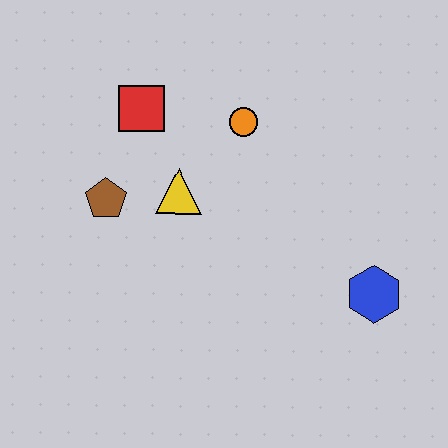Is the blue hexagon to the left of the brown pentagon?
No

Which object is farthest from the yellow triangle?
The blue hexagon is farthest from the yellow triangle.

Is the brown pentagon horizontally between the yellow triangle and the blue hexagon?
No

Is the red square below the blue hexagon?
No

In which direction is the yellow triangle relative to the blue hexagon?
The yellow triangle is to the left of the blue hexagon.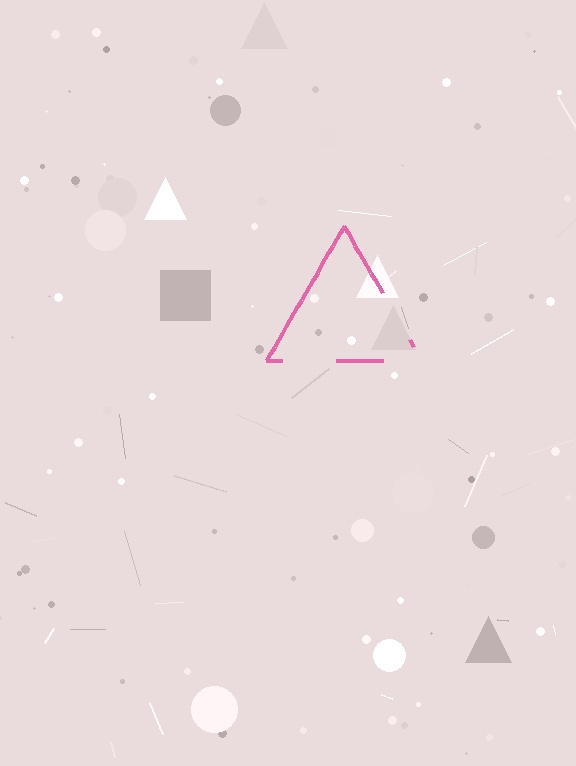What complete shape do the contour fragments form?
The contour fragments form a triangle.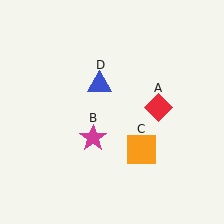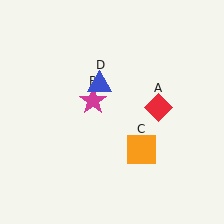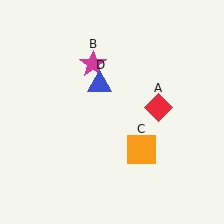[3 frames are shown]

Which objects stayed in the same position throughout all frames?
Red diamond (object A) and orange square (object C) and blue triangle (object D) remained stationary.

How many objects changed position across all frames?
1 object changed position: magenta star (object B).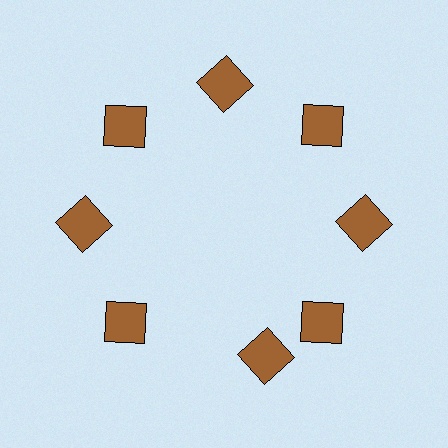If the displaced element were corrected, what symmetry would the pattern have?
It would have 8-fold rotational symmetry — the pattern would map onto itself every 45 degrees.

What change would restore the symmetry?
The symmetry would be restored by rotating it back into even spacing with its neighbors so that all 8 squares sit at equal angles and equal distance from the center.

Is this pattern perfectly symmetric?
No. The 8 brown squares are arranged in a ring, but one element near the 6 o'clock position is rotated out of alignment along the ring, breaking the 8-fold rotational symmetry.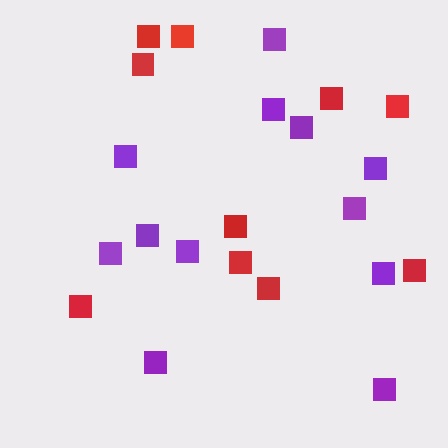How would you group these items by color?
There are 2 groups: one group of purple squares (12) and one group of red squares (10).